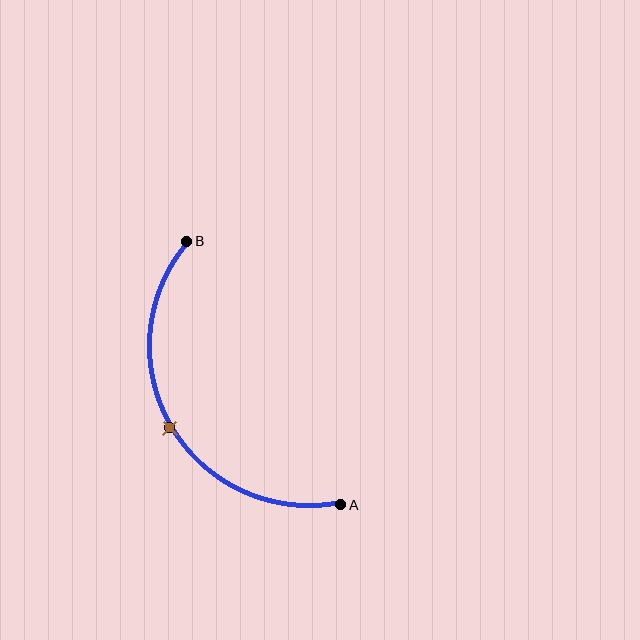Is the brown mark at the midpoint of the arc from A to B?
Yes. The brown mark lies on the arc at equal arc-length from both A and B — it is the arc midpoint.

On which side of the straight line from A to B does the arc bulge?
The arc bulges to the left of the straight line connecting A and B.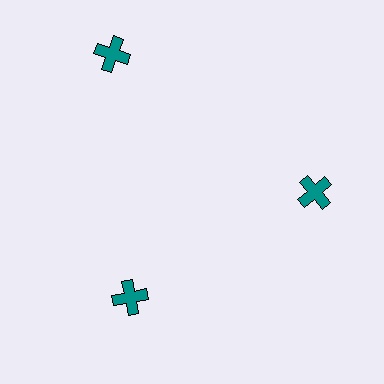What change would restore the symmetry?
The symmetry would be restored by moving it inward, back onto the ring so that all 3 crosses sit at equal angles and equal distance from the center.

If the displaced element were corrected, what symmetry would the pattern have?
It would have 3-fold rotational symmetry — the pattern would map onto itself every 120 degrees.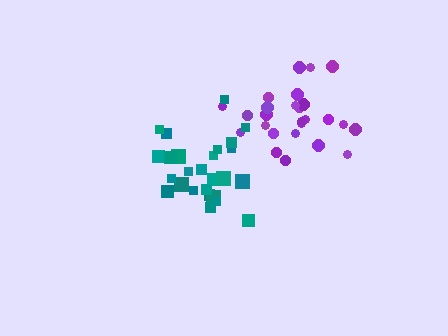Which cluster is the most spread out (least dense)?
Purple.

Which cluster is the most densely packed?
Teal.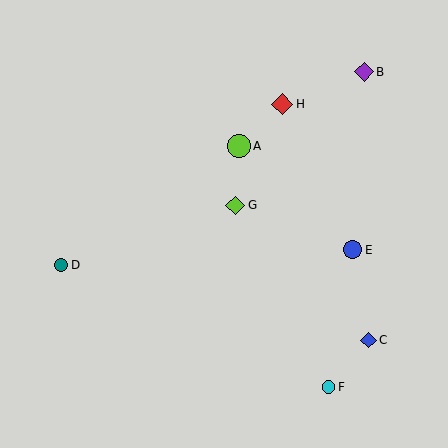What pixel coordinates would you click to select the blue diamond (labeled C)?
Click at (369, 340) to select the blue diamond C.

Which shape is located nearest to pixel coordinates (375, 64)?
The purple diamond (labeled B) at (364, 72) is nearest to that location.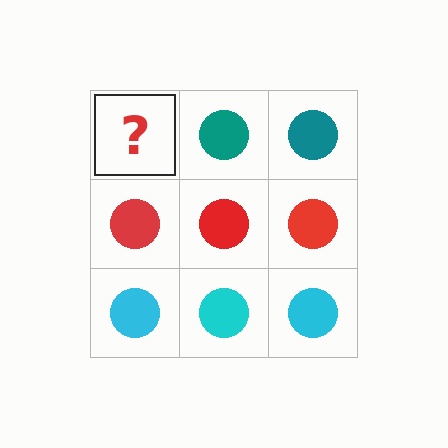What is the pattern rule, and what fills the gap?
The rule is that each row has a consistent color. The gap should be filled with a teal circle.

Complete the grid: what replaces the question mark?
The question mark should be replaced with a teal circle.